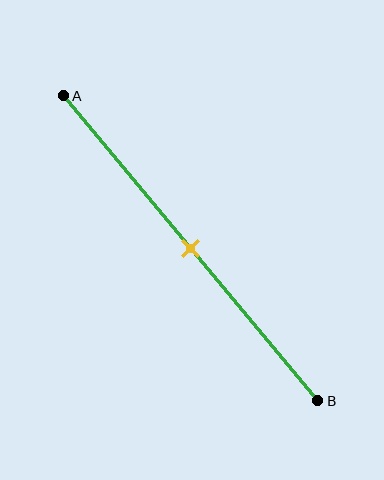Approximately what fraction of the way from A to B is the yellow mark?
The yellow mark is approximately 50% of the way from A to B.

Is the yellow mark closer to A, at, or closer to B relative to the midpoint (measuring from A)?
The yellow mark is approximately at the midpoint of segment AB.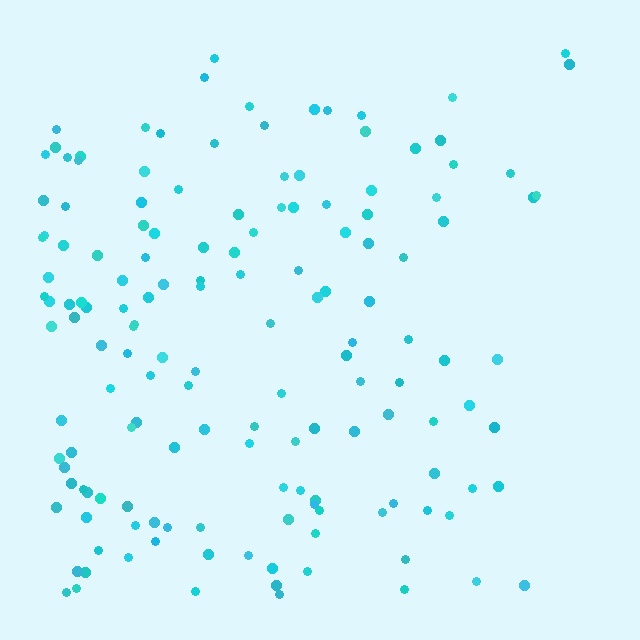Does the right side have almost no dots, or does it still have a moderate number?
Still a moderate number, just noticeably fewer than the left.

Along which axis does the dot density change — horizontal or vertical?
Horizontal.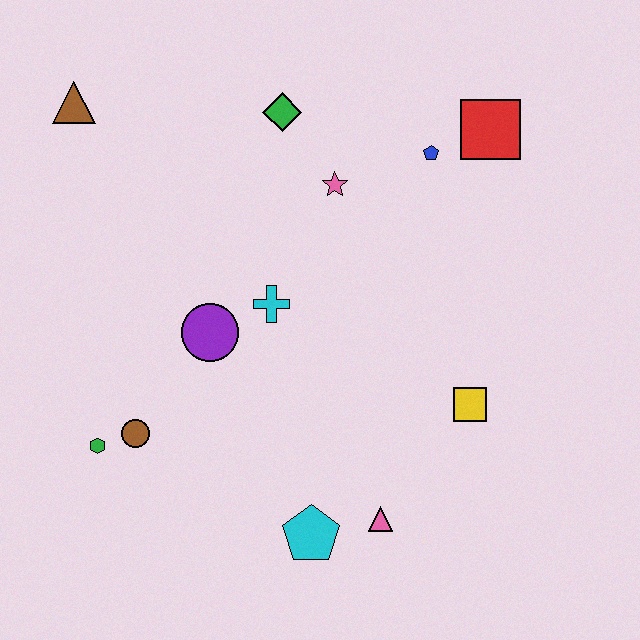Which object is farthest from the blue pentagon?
The green hexagon is farthest from the blue pentagon.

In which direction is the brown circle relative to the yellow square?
The brown circle is to the left of the yellow square.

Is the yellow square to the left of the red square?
Yes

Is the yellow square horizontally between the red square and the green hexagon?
Yes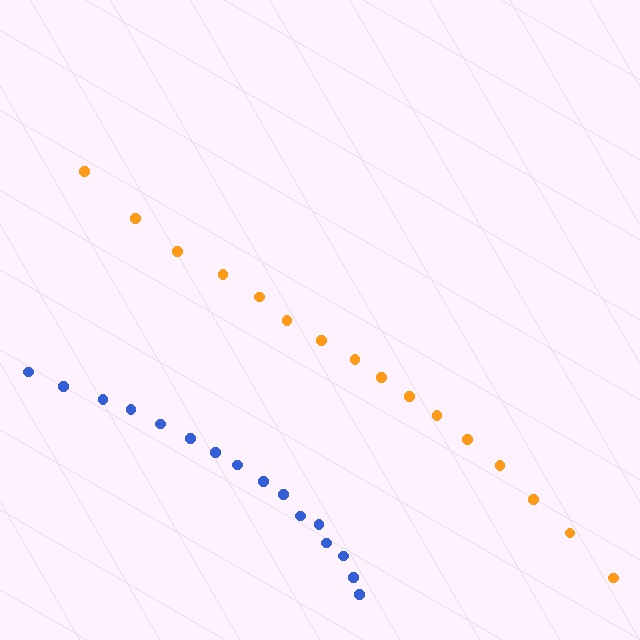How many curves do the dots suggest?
There are 2 distinct paths.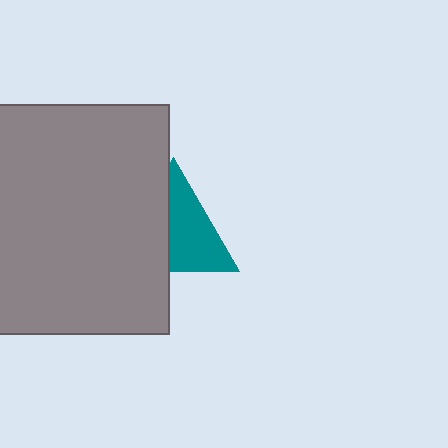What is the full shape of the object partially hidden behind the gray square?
The partially hidden object is a teal triangle.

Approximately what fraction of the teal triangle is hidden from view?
Roughly 44% of the teal triangle is hidden behind the gray square.